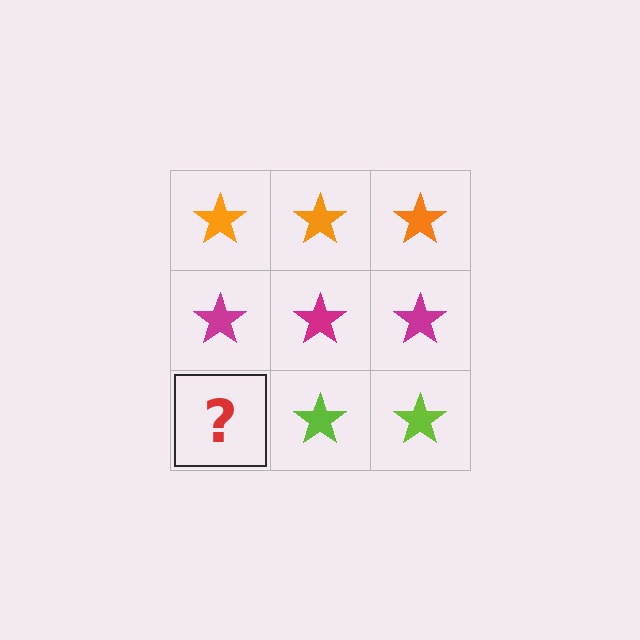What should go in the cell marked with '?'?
The missing cell should contain a lime star.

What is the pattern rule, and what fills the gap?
The rule is that each row has a consistent color. The gap should be filled with a lime star.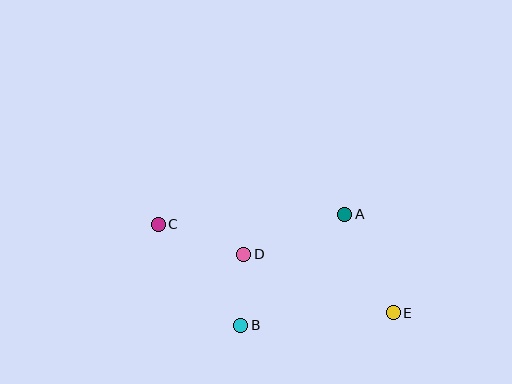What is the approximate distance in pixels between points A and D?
The distance between A and D is approximately 108 pixels.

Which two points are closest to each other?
Points B and D are closest to each other.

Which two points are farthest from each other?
Points C and E are farthest from each other.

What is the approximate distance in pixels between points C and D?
The distance between C and D is approximately 91 pixels.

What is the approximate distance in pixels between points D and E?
The distance between D and E is approximately 161 pixels.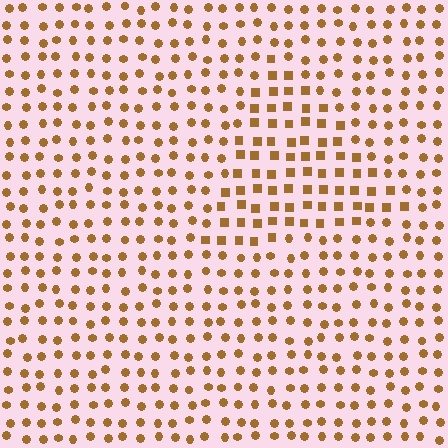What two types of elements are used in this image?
The image uses squares inside the triangle region and circles outside it.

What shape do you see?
I see a triangle.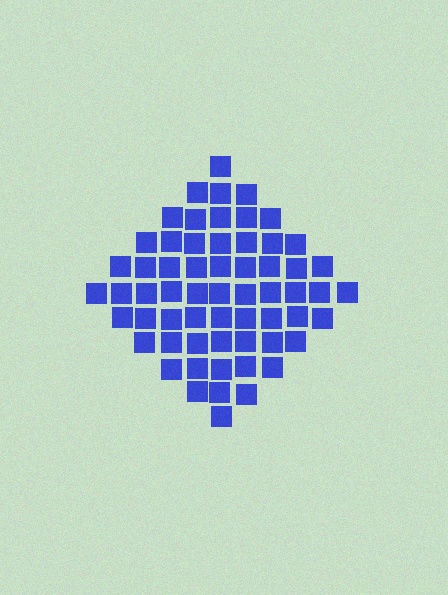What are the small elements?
The small elements are squares.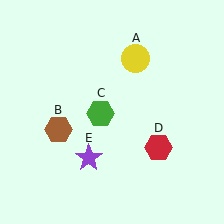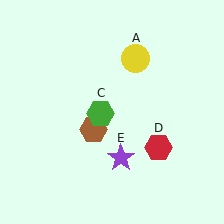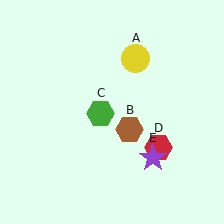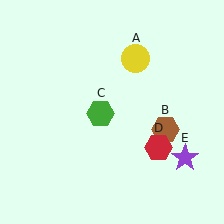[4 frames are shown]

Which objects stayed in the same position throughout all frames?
Yellow circle (object A) and green hexagon (object C) and red hexagon (object D) remained stationary.